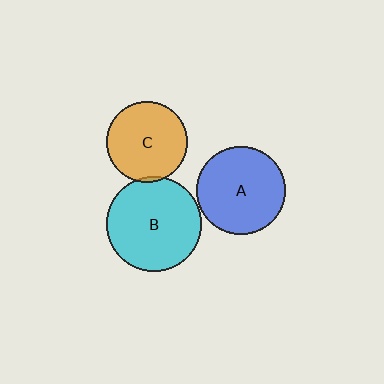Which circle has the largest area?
Circle B (cyan).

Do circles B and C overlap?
Yes.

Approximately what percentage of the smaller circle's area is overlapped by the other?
Approximately 5%.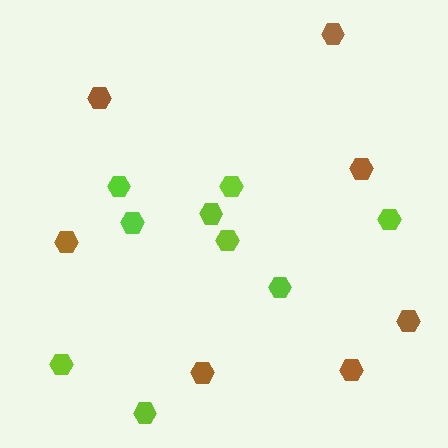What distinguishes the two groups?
There are 2 groups: one group of lime hexagons (9) and one group of brown hexagons (7).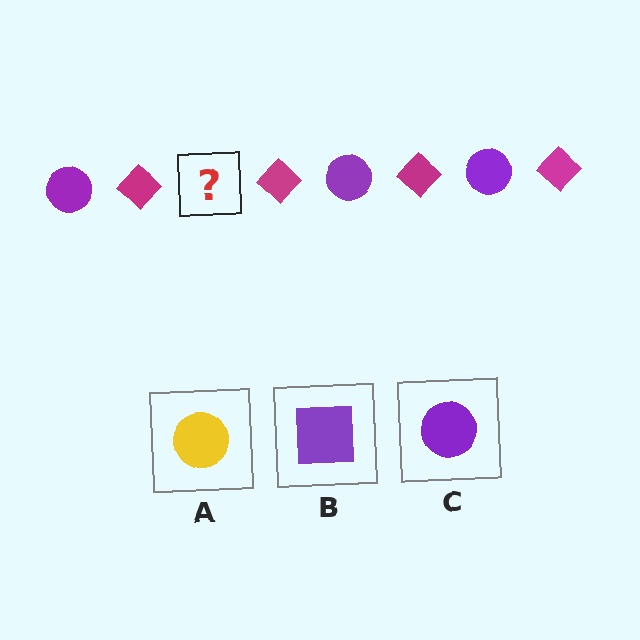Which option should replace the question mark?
Option C.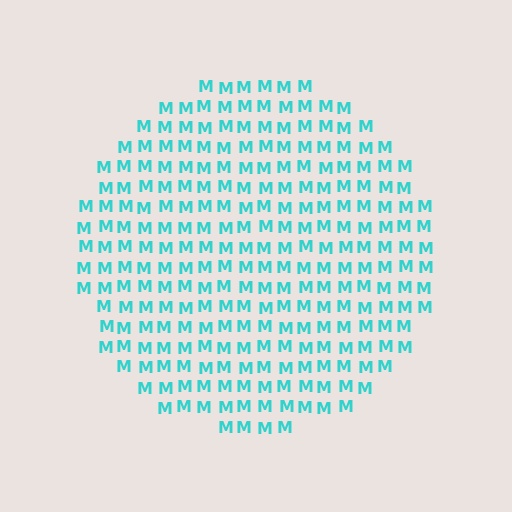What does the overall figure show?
The overall figure shows a circle.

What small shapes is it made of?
It is made of small letter M's.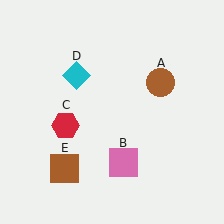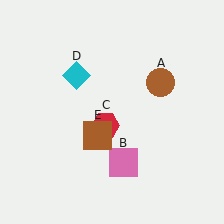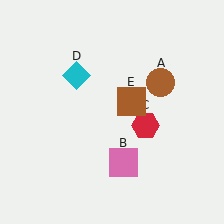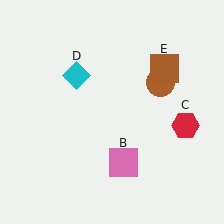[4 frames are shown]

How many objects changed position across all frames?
2 objects changed position: red hexagon (object C), brown square (object E).